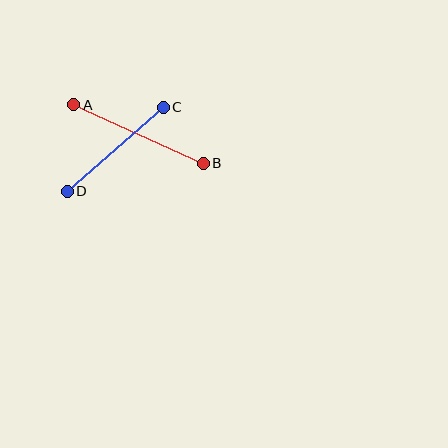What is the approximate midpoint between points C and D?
The midpoint is at approximately (115, 149) pixels.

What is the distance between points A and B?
The distance is approximately 142 pixels.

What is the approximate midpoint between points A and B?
The midpoint is at approximately (139, 134) pixels.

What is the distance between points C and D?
The distance is approximately 128 pixels.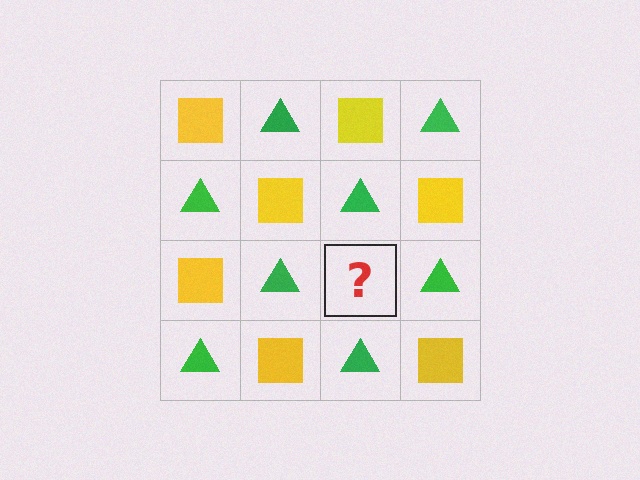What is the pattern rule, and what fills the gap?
The rule is that it alternates yellow square and green triangle in a checkerboard pattern. The gap should be filled with a yellow square.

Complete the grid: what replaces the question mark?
The question mark should be replaced with a yellow square.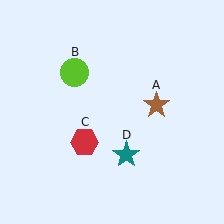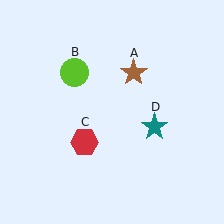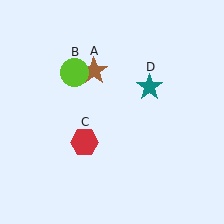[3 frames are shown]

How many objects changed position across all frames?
2 objects changed position: brown star (object A), teal star (object D).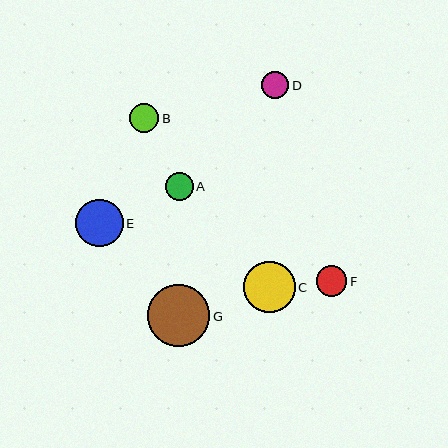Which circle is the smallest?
Circle D is the smallest with a size of approximately 27 pixels.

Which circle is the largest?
Circle G is the largest with a size of approximately 62 pixels.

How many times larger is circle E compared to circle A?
Circle E is approximately 1.7 times the size of circle A.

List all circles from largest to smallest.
From largest to smallest: G, C, E, F, B, A, D.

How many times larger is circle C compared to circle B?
Circle C is approximately 1.8 times the size of circle B.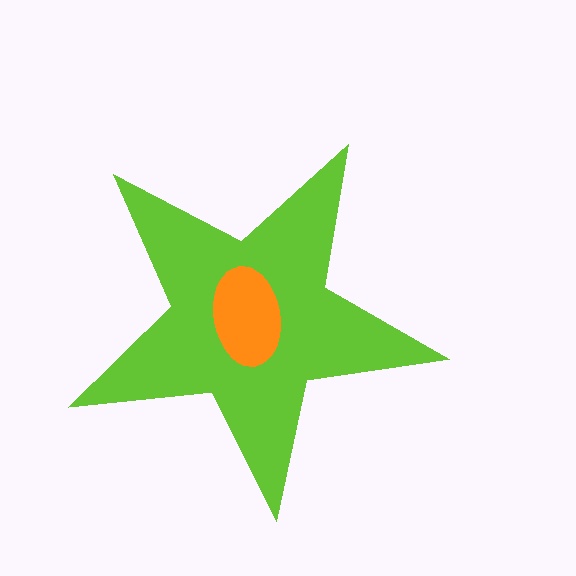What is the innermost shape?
The orange ellipse.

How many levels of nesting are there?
2.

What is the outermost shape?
The lime star.